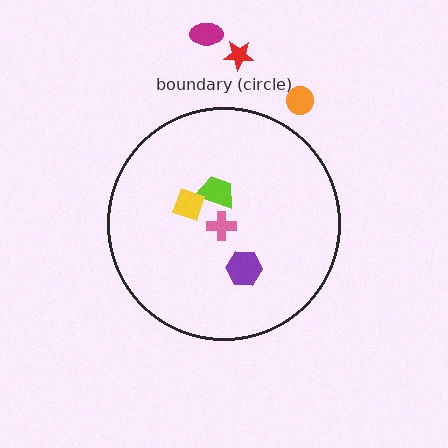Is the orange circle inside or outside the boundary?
Outside.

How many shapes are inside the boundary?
4 inside, 3 outside.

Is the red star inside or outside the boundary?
Outside.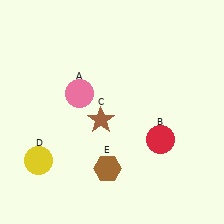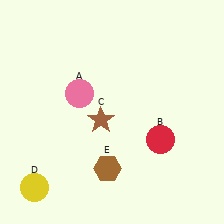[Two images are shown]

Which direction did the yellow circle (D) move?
The yellow circle (D) moved down.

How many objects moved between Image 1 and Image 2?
1 object moved between the two images.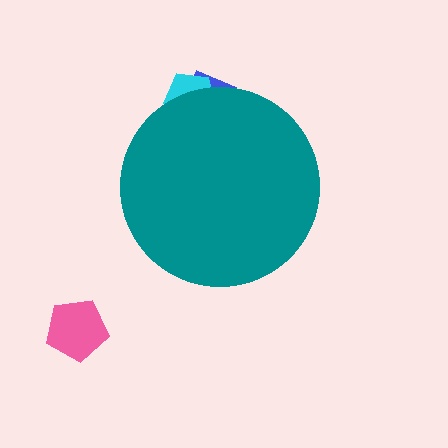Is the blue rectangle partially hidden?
Yes, the blue rectangle is partially hidden behind the teal circle.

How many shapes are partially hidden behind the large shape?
2 shapes are partially hidden.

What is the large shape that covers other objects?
A teal circle.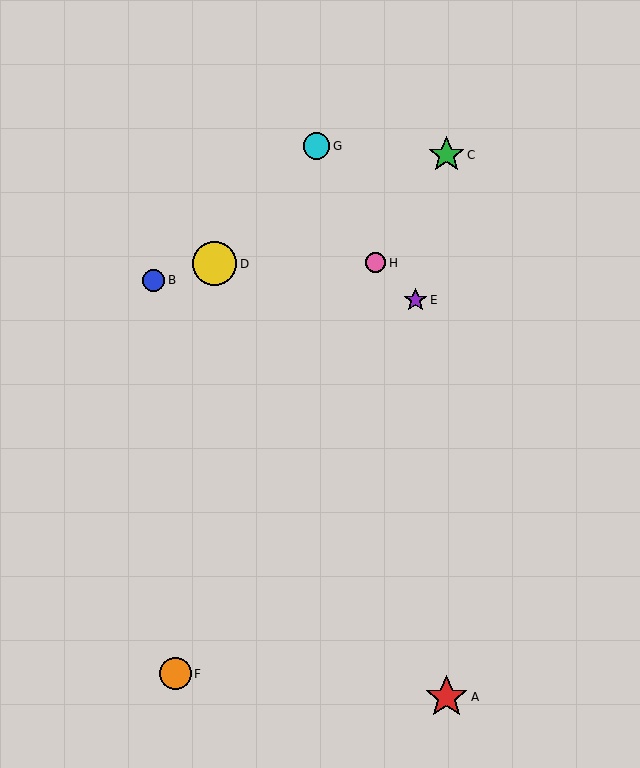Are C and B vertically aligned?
No, C is at x≈446 and B is at x≈154.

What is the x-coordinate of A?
Object A is at x≈446.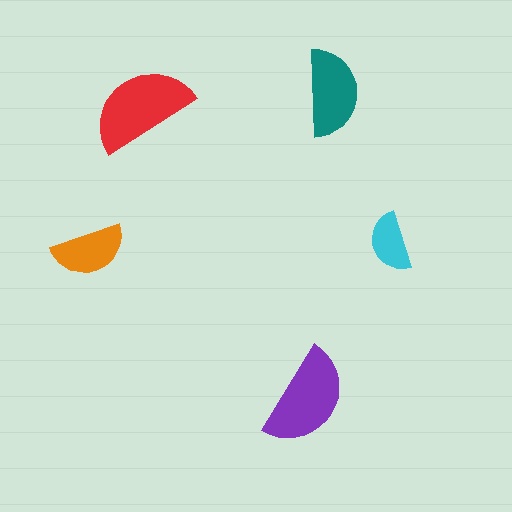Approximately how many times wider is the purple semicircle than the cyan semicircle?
About 1.5 times wider.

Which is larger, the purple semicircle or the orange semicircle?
The purple one.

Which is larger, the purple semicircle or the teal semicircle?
The purple one.